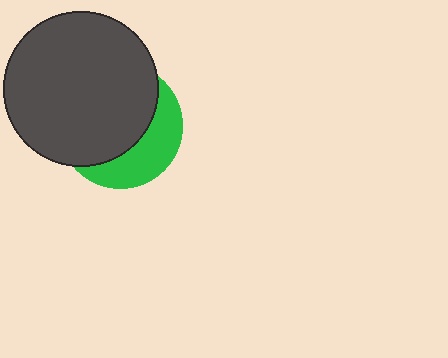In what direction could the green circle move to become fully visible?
The green circle could move toward the lower-right. That would shift it out from behind the dark gray circle entirely.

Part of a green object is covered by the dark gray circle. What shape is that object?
It is a circle.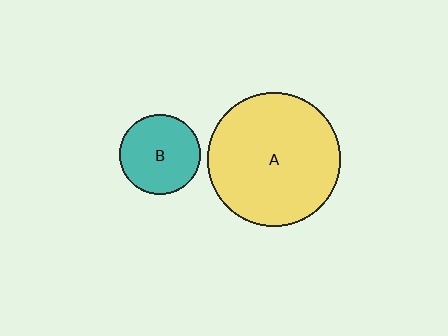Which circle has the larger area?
Circle A (yellow).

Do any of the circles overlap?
No, none of the circles overlap.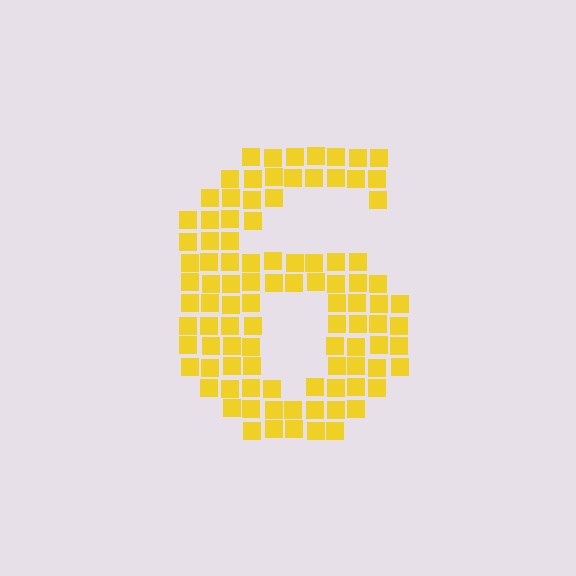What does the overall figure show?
The overall figure shows the digit 6.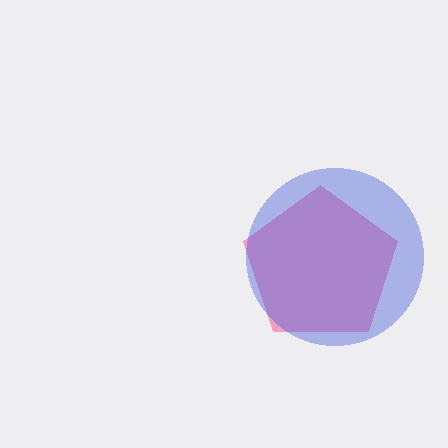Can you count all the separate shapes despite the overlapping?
Yes, there are 2 separate shapes.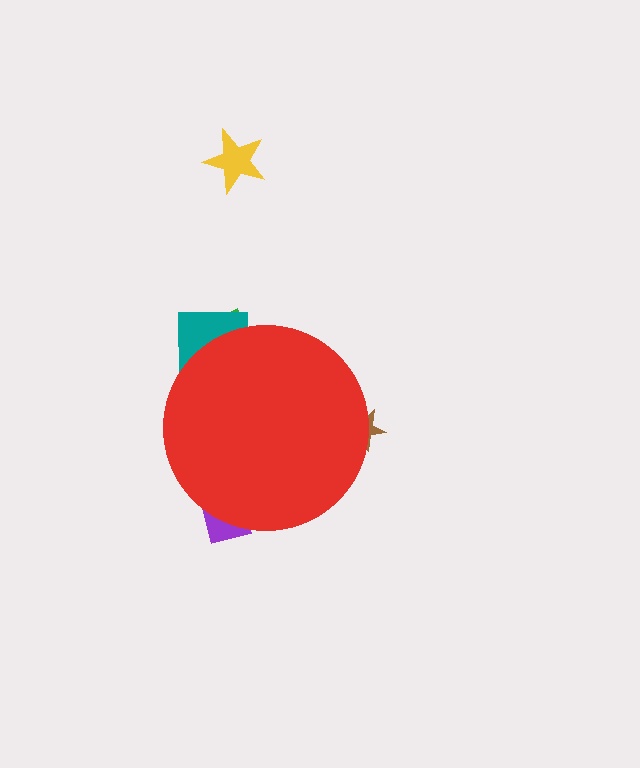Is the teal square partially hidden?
Yes, the teal square is partially hidden behind the red circle.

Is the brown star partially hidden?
Yes, the brown star is partially hidden behind the red circle.